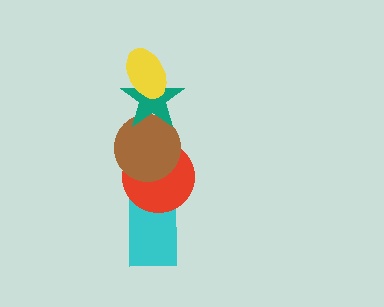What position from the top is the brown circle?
The brown circle is 3rd from the top.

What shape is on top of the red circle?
The brown circle is on top of the red circle.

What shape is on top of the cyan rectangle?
The red circle is on top of the cyan rectangle.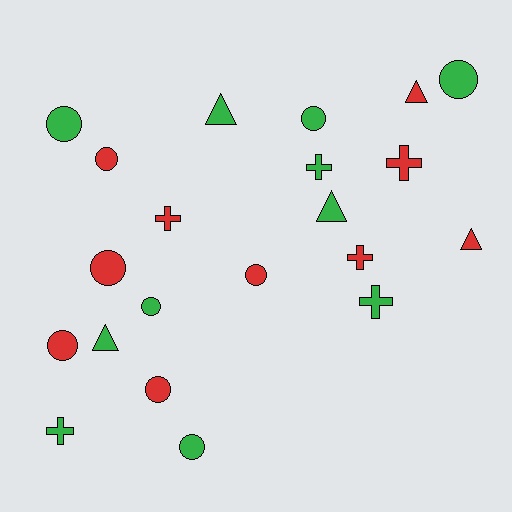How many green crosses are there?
There are 3 green crosses.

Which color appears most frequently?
Green, with 11 objects.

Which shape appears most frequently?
Circle, with 10 objects.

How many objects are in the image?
There are 21 objects.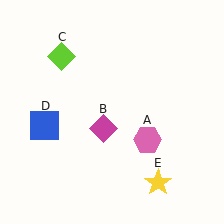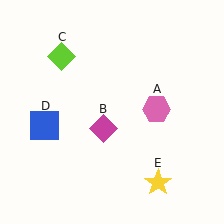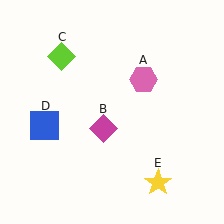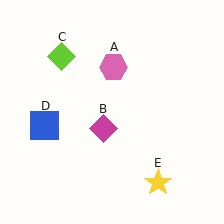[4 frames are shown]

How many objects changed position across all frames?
1 object changed position: pink hexagon (object A).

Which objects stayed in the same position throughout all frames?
Magenta diamond (object B) and lime diamond (object C) and blue square (object D) and yellow star (object E) remained stationary.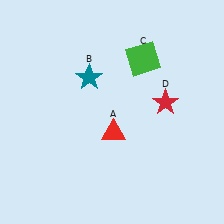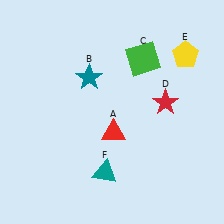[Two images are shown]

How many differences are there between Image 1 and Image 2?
There are 2 differences between the two images.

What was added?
A yellow pentagon (E), a teal triangle (F) were added in Image 2.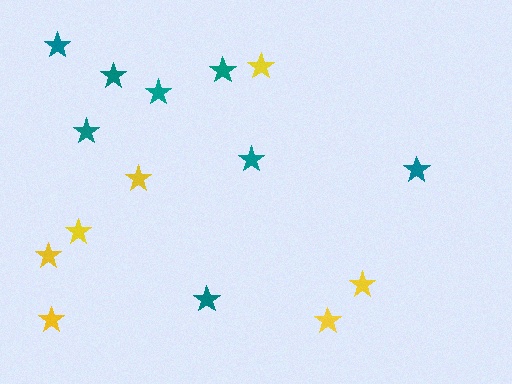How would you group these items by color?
There are 2 groups: one group of teal stars (8) and one group of yellow stars (7).